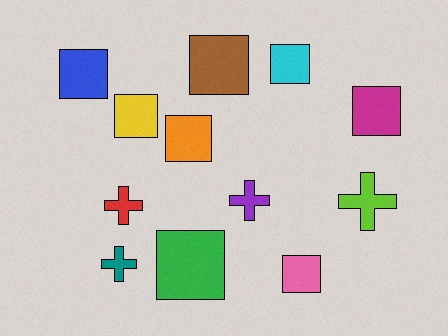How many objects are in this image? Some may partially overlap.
There are 12 objects.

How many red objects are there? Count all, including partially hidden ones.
There is 1 red object.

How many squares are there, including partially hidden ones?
There are 8 squares.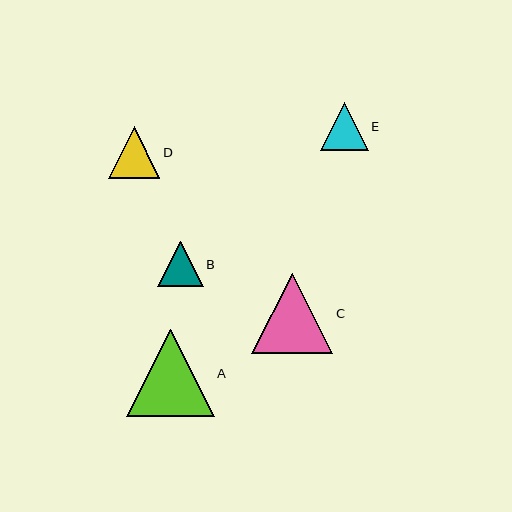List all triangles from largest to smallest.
From largest to smallest: A, C, D, E, B.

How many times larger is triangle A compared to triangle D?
Triangle A is approximately 1.7 times the size of triangle D.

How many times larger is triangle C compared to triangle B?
Triangle C is approximately 1.8 times the size of triangle B.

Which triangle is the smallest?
Triangle B is the smallest with a size of approximately 45 pixels.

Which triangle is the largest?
Triangle A is the largest with a size of approximately 88 pixels.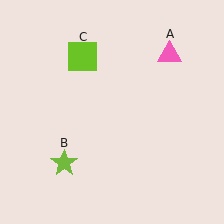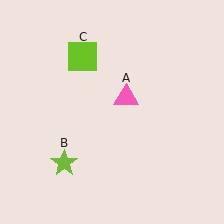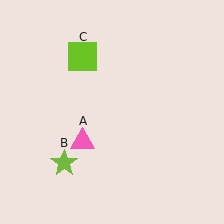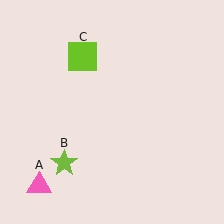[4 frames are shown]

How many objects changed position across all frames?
1 object changed position: pink triangle (object A).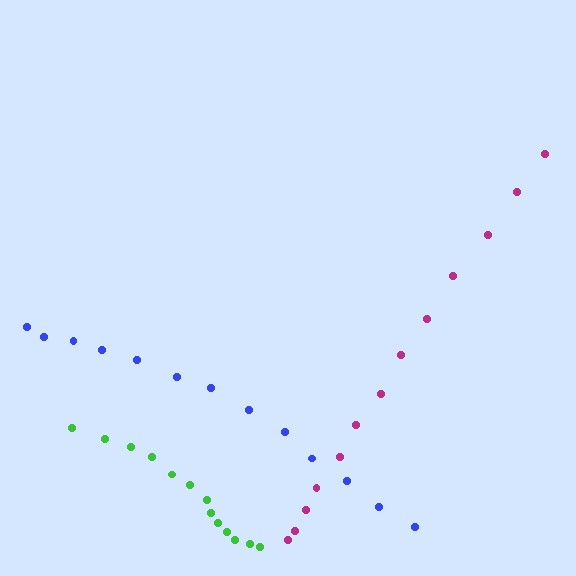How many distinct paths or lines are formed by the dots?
There are 3 distinct paths.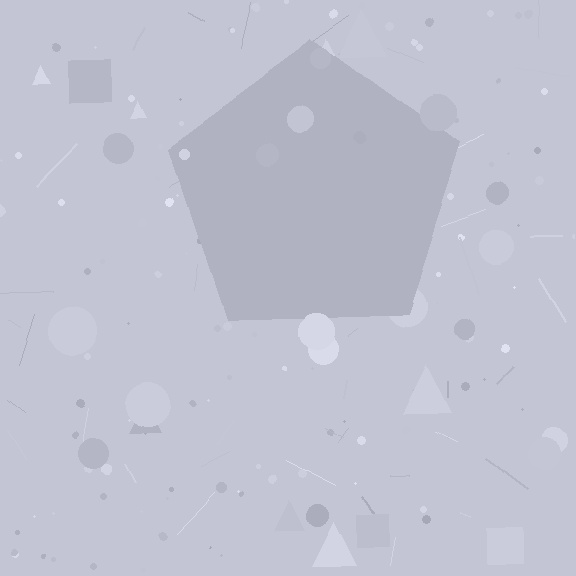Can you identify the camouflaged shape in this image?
The camouflaged shape is a pentagon.